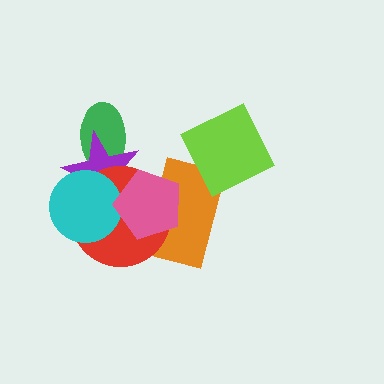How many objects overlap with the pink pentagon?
4 objects overlap with the pink pentagon.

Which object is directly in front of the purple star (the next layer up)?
The red circle is directly in front of the purple star.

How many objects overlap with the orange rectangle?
3 objects overlap with the orange rectangle.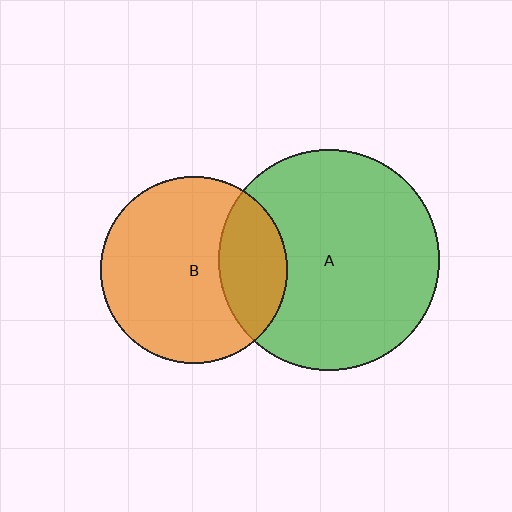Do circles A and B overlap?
Yes.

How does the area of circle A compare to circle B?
Approximately 1.4 times.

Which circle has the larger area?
Circle A (green).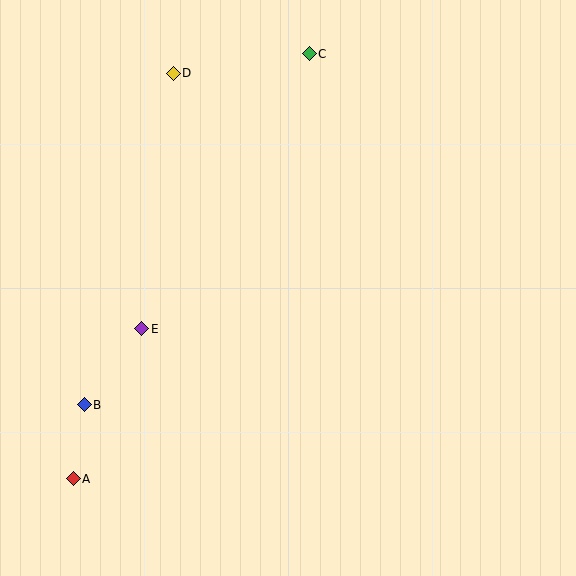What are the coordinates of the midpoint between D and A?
The midpoint between D and A is at (123, 276).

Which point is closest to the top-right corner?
Point C is closest to the top-right corner.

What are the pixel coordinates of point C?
Point C is at (309, 54).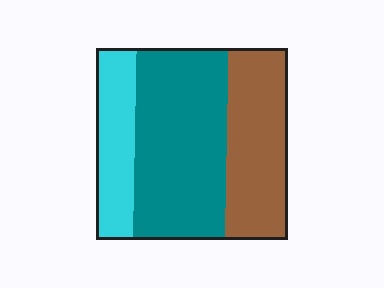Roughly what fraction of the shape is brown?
Brown covers about 30% of the shape.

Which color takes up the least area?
Cyan, at roughly 20%.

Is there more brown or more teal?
Teal.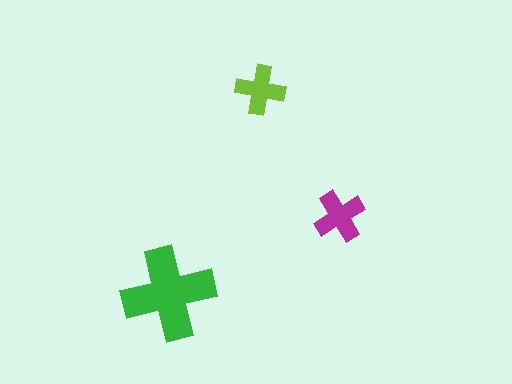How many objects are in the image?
There are 3 objects in the image.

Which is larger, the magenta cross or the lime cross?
The magenta one.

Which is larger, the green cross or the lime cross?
The green one.